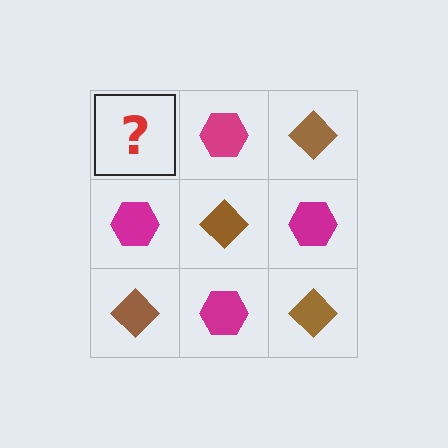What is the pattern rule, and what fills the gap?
The rule is that it alternates brown diamond and magenta hexagon in a checkerboard pattern. The gap should be filled with a brown diamond.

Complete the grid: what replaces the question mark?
The question mark should be replaced with a brown diamond.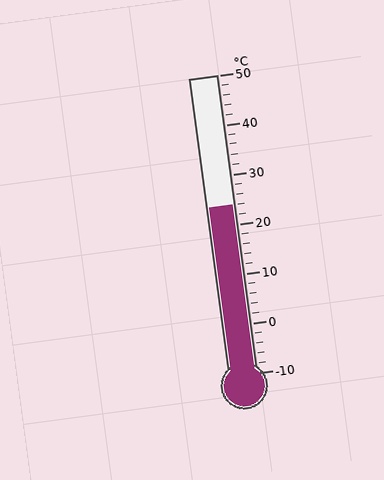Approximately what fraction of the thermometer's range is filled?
The thermometer is filled to approximately 55% of its range.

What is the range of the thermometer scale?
The thermometer scale ranges from -10°C to 50°C.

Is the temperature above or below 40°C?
The temperature is below 40°C.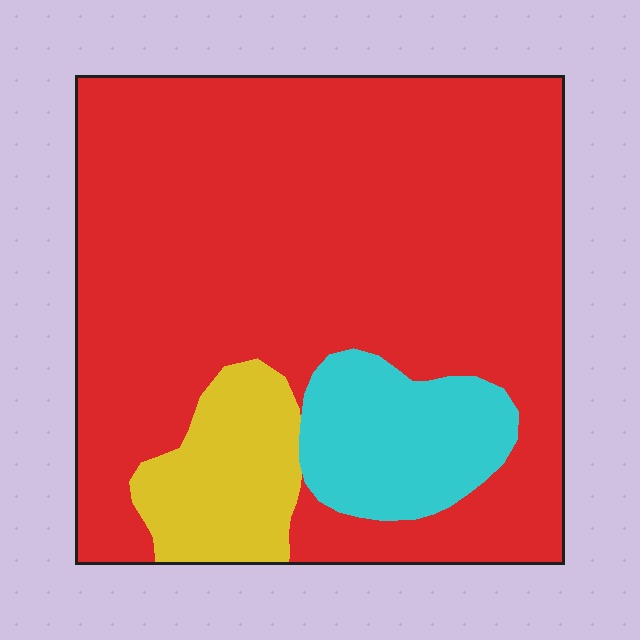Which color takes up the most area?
Red, at roughly 80%.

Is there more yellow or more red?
Red.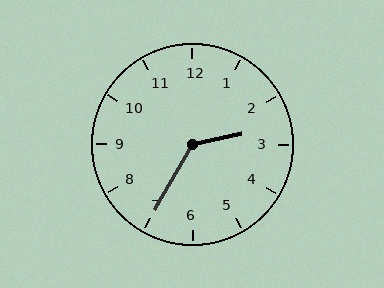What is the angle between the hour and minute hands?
Approximately 132 degrees.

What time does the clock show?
2:35.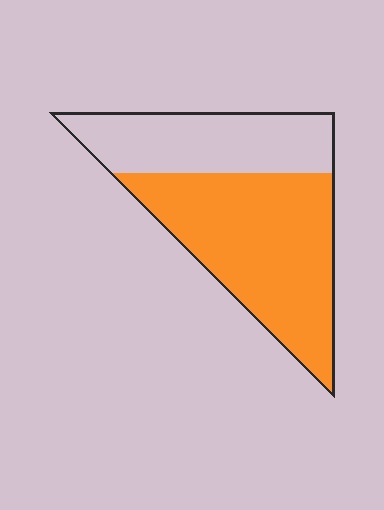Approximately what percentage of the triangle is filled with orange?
Approximately 60%.